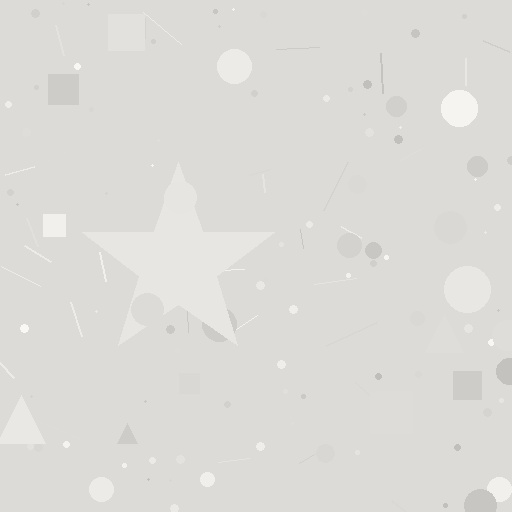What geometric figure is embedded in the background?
A star is embedded in the background.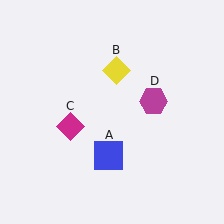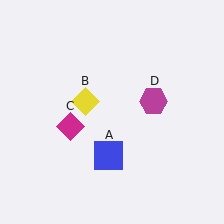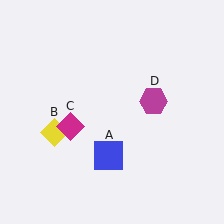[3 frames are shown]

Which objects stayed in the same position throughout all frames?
Blue square (object A) and magenta diamond (object C) and magenta hexagon (object D) remained stationary.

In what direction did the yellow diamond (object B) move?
The yellow diamond (object B) moved down and to the left.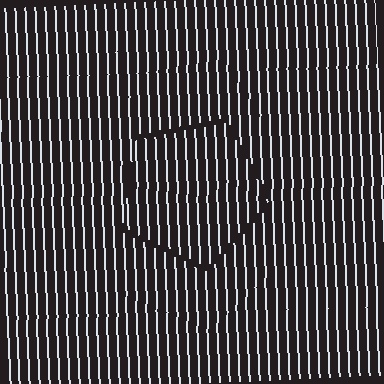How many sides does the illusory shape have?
5 sides — the line-ends trace a pentagon.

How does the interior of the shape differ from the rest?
The interior of the shape contains the same grating, shifted by half a period — the contour is defined by the phase discontinuity where line-ends from the inner and outer gratings abut.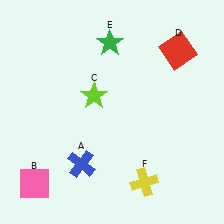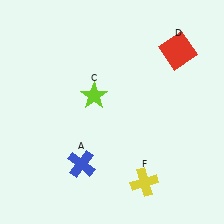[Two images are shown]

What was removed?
The green star (E), the pink square (B) were removed in Image 2.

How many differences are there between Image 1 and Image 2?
There are 2 differences between the two images.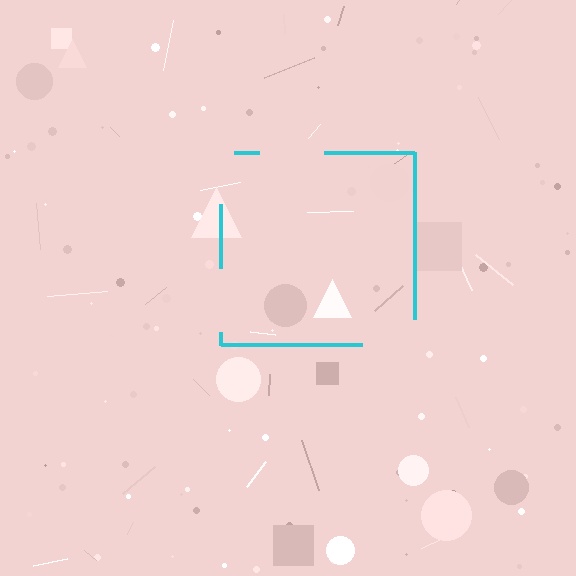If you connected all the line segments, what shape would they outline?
They would outline a square.